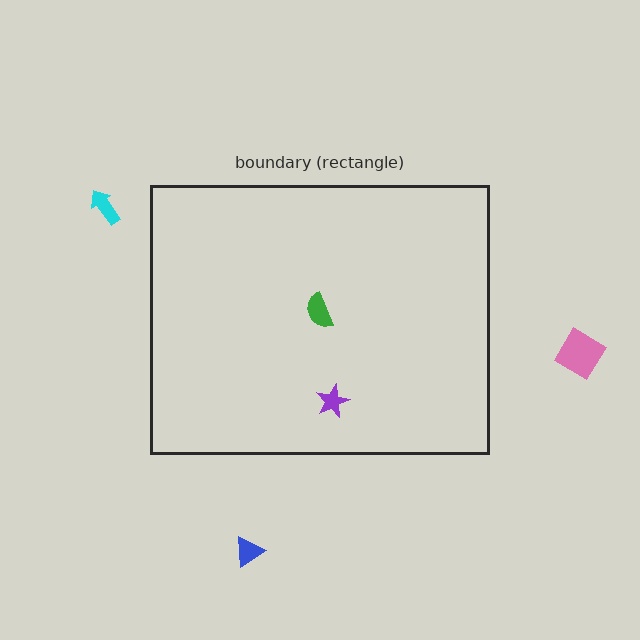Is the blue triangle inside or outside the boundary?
Outside.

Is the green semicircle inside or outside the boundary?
Inside.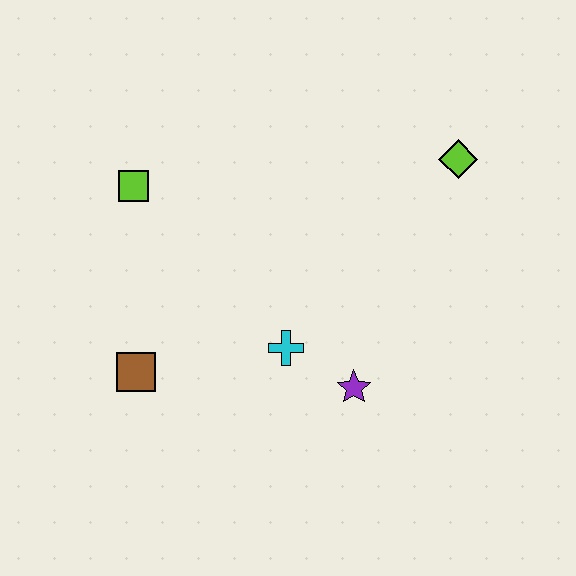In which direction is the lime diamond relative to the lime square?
The lime diamond is to the right of the lime square.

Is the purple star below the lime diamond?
Yes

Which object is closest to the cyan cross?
The purple star is closest to the cyan cross.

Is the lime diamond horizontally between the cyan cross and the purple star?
No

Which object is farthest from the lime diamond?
The brown square is farthest from the lime diamond.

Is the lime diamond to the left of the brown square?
No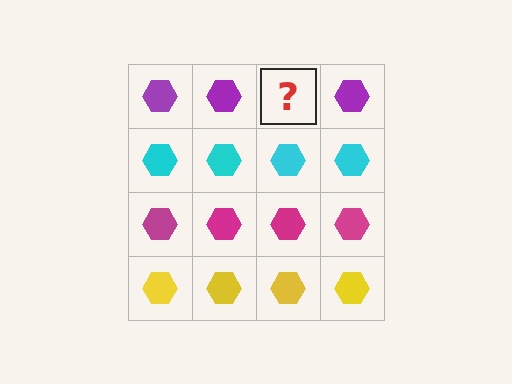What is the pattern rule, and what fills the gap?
The rule is that each row has a consistent color. The gap should be filled with a purple hexagon.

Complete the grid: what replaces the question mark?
The question mark should be replaced with a purple hexagon.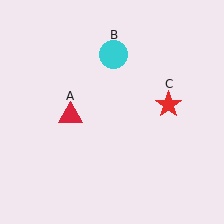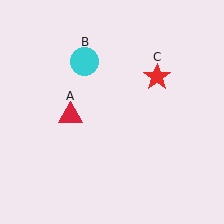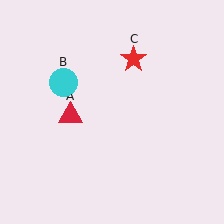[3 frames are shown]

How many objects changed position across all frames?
2 objects changed position: cyan circle (object B), red star (object C).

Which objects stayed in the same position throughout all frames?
Red triangle (object A) remained stationary.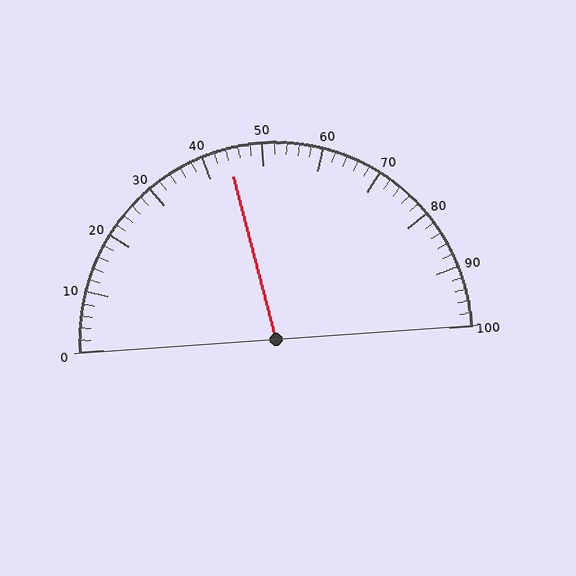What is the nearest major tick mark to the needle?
The nearest major tick mark is 40.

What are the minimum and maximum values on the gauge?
The gauge ranges from 0 to 100.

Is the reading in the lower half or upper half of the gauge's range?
The reading is in the lower half of the range (0 to 100).